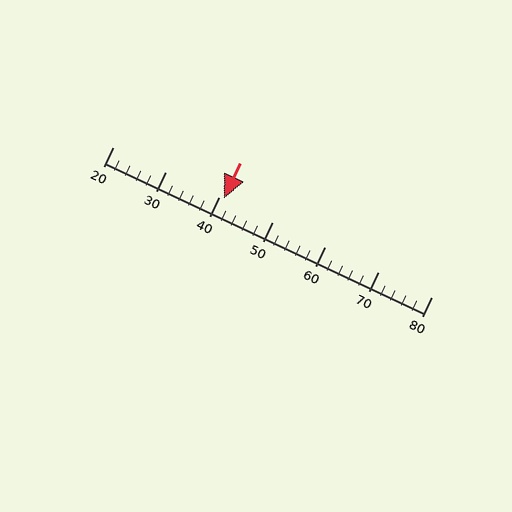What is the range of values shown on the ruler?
The ruler shows values from 20 to 80.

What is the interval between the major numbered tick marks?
The major tick marks are spaced 10 units apart.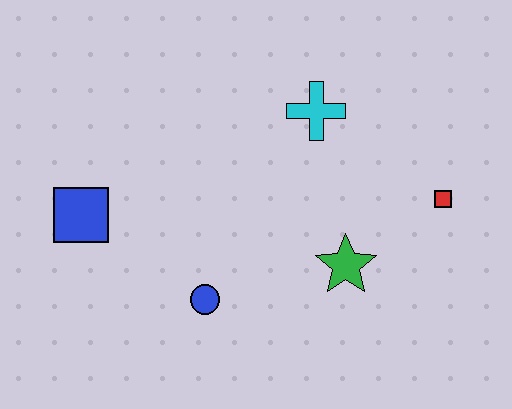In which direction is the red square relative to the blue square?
The red square is to the right of the blue square.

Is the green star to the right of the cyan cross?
Yes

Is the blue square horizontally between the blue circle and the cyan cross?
No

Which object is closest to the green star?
The red square is closest to the green star.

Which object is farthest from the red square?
The blue square is farthest from the red square.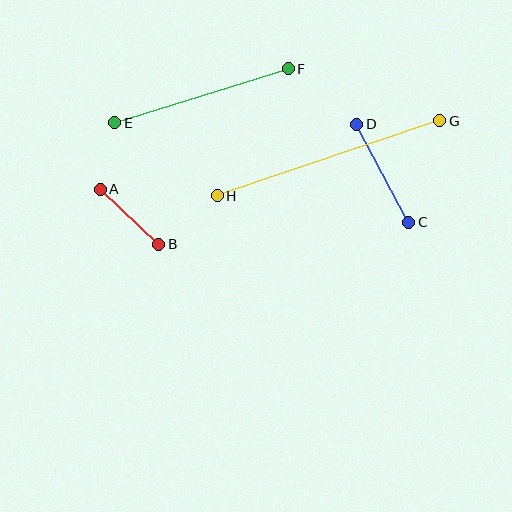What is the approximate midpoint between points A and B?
The midpoint is at approximately (129, 217) pixels.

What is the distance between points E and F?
The distance is approximately 182 pixels.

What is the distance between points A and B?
The distance is approximately 80 pixels.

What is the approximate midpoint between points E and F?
The midpoint is at approximately (202, 96) pixels.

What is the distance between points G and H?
The distance is approximately 235 pixels.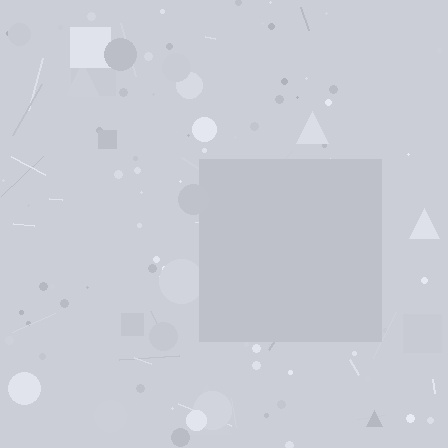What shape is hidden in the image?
A square is hidden in the image.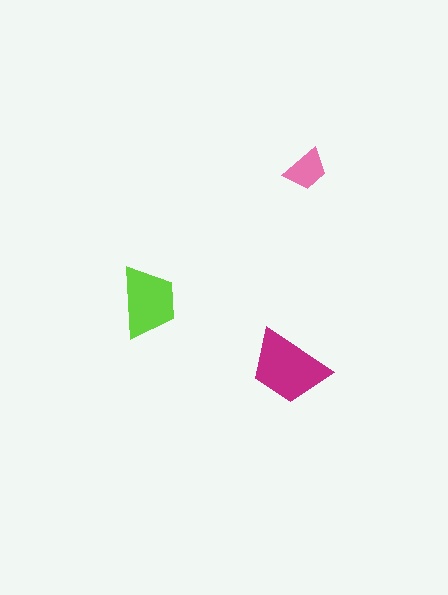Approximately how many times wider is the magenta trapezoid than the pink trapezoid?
About 2 times wider.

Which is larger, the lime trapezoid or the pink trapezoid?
The lime one.